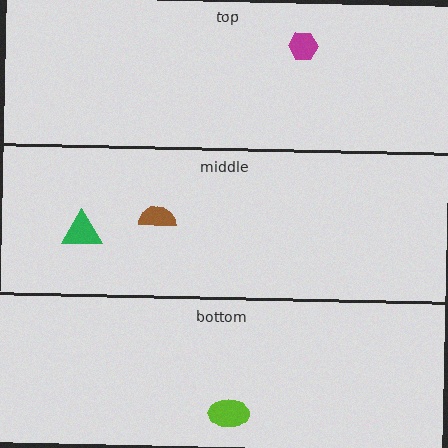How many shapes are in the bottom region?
1.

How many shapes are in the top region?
1.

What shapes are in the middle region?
The brown semicircle, the green triangle.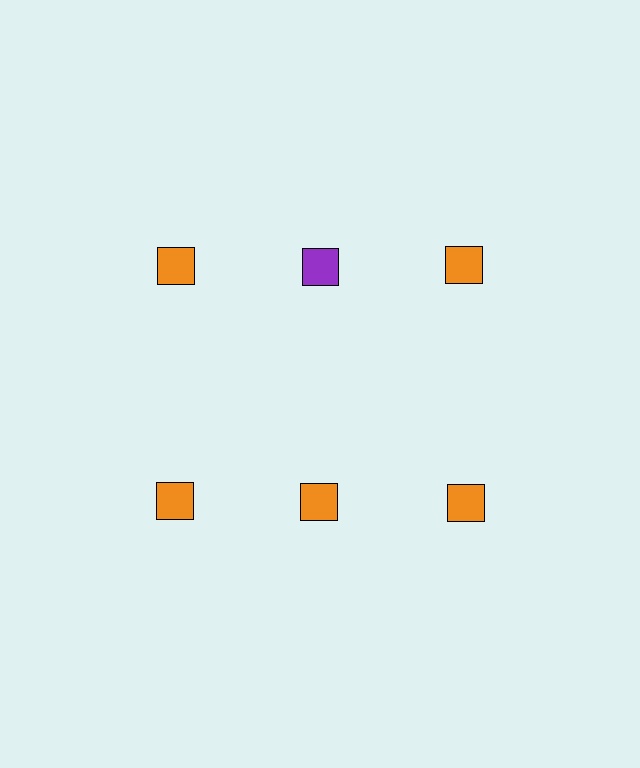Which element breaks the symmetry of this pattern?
The purple square in the top row, second from left column breaks the symmetry. All other shapes are orange squares.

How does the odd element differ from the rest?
It has a different color: purple instead of orange.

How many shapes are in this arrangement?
There are 6 shapes arranged in a grid pattern.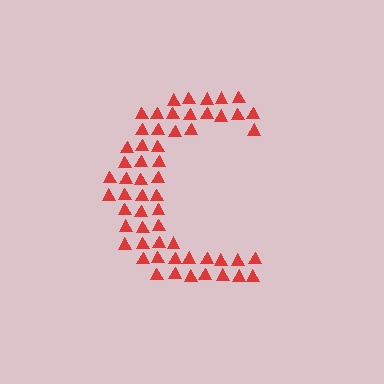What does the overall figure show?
The overall figure shows the letter C.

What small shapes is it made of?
It is made of small triangles.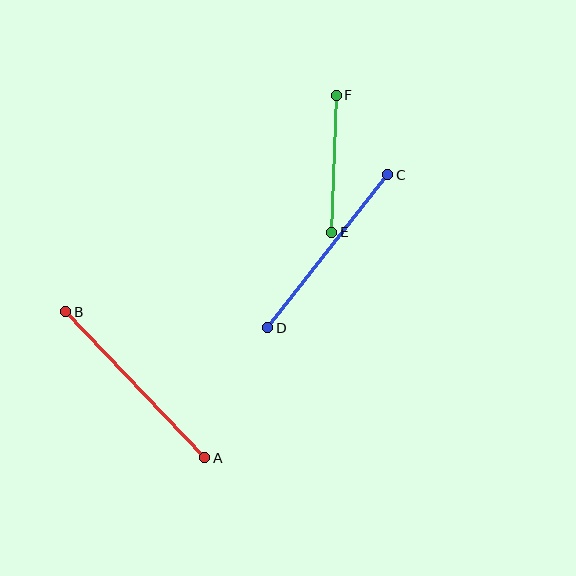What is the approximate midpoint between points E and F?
The midpoint is at approximately (334, 164) pixels.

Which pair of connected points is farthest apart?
Points A and B are farthest apart.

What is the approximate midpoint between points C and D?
The midpoint is at approximately (328, 251) pixels.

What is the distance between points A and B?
The distance is approximately 202 pixels.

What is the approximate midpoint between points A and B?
The midpoint is at approximately (135, 385) pixels.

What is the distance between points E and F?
The distance is approximately 137 pixels.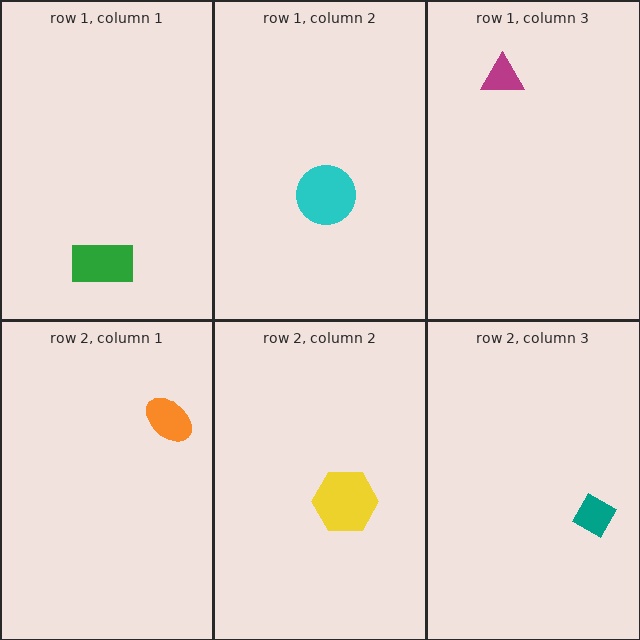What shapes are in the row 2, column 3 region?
The teal diamond.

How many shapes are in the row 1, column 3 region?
1.